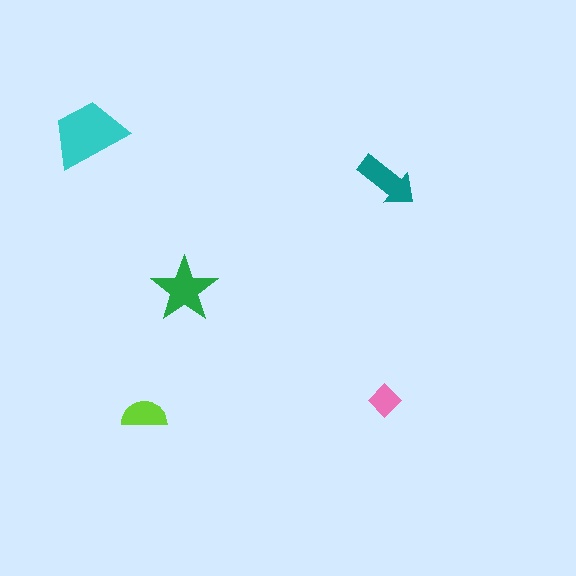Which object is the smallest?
The pink diamond.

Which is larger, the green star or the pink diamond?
The green star.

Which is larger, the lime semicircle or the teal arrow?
The teal arrow.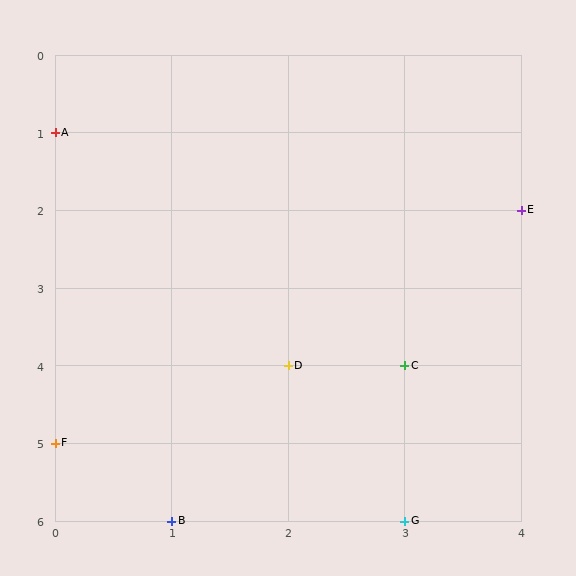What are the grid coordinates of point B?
Point B is at grid coordinates (1, 6).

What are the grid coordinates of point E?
Point E is at grid coordinates (4, 2).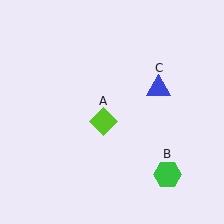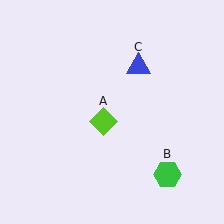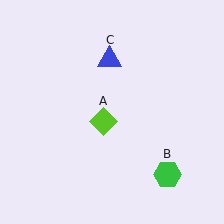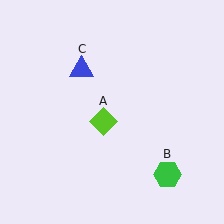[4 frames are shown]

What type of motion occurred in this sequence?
The blue triangle (object C) rotated counterclockwise around the center of the scene.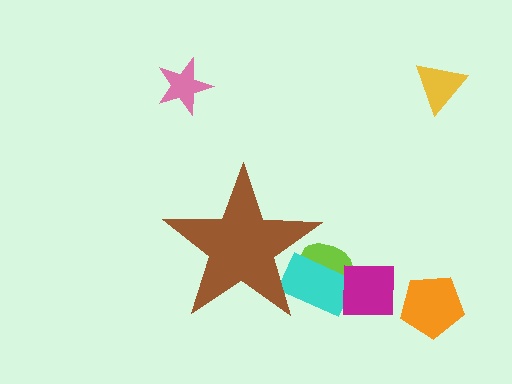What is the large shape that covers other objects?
A brown star.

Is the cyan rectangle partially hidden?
Yes, the cyan rectangle is partially hidden behind the brown star.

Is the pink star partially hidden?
No, the pink star is fully visible.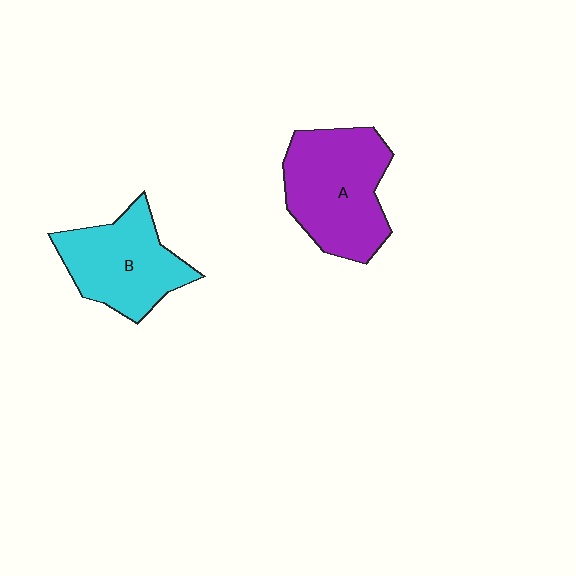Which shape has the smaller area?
Shape B (cyan).